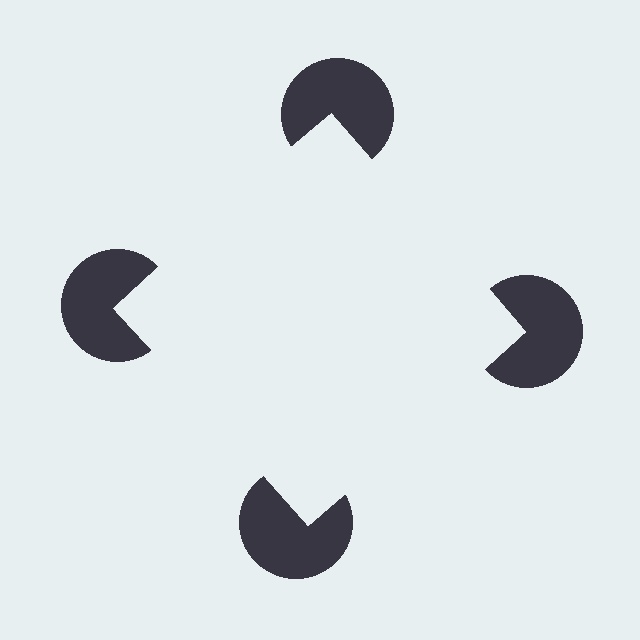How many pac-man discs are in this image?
There are 4 — one at each vertex of the illusory square.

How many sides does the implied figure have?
4 sides.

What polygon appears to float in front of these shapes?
An illusory square — its edges are inferred from the aligned wedge cuts in the pac-man discs, not physically drawn.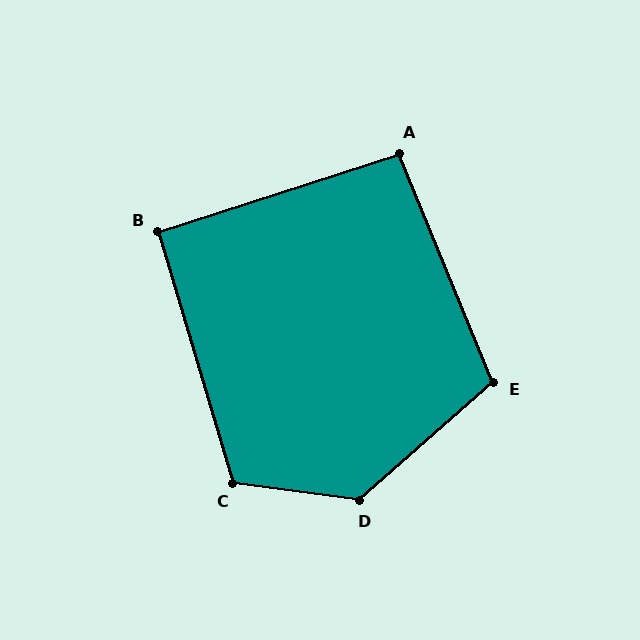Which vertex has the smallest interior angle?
B, at approximately 91 degrees.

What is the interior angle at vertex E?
Approximately 109 degrees (obtuse).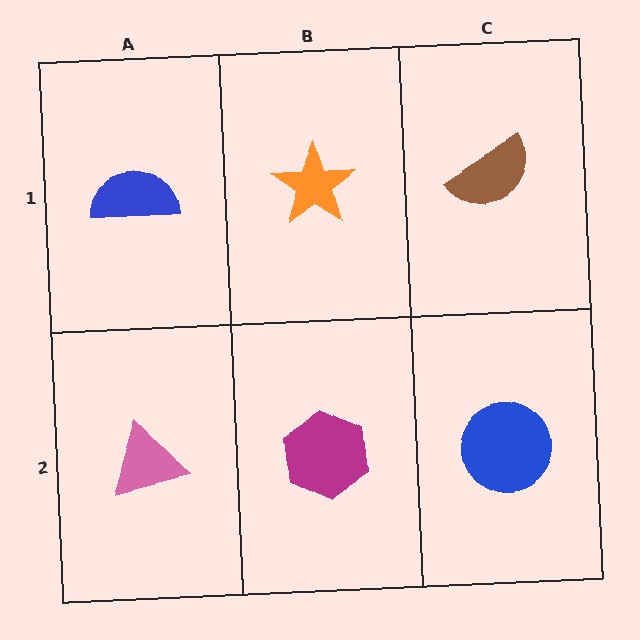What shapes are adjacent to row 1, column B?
A magenta hexagon (row 2, column B), a blue semicircle (row 1, column A), a brown semicircle (row 1, column C).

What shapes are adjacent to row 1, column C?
A blue circle (row 2, column C), an orange star (row 1, column B).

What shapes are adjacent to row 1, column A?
A pink triangle (row 2, column A), an orange star (row 1, column B).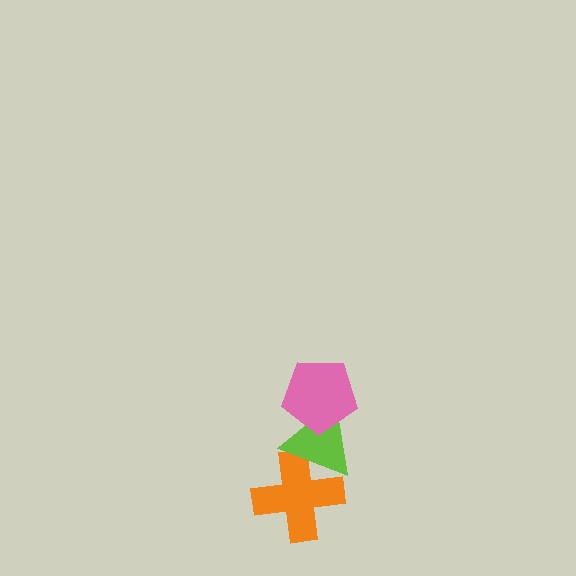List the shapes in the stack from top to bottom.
From top to bottom: the pink pentagon, the lime triangle, the orange cross.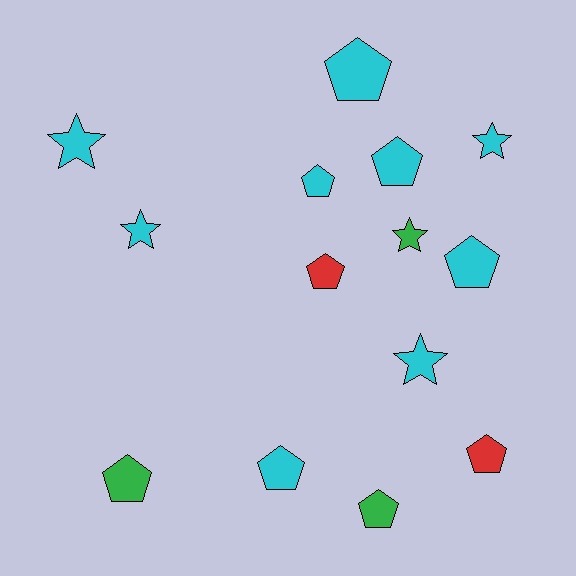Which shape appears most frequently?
Pentagon, with 9 objects.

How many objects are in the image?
There are 14 objects.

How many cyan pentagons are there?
There are 5 cyan pentagons.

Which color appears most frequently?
Cyan, with 9 objects.